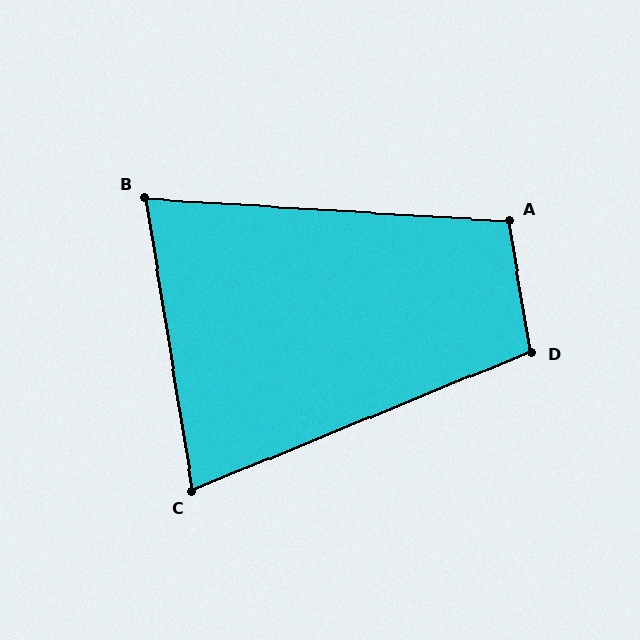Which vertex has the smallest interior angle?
C, at approximately 77 degrees.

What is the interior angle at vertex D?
Approximately 103 degrees (obtuse).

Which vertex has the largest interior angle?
A, at approximately 103 degrees.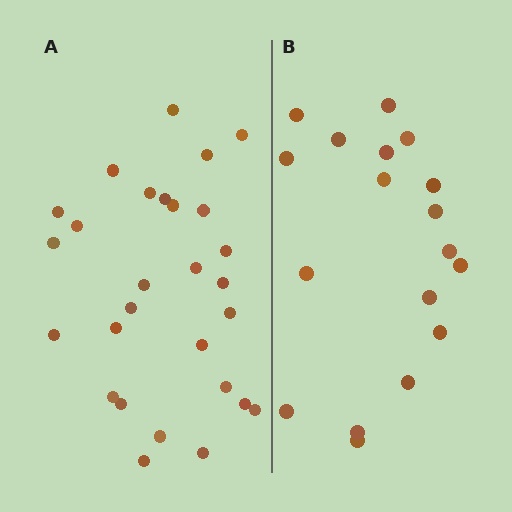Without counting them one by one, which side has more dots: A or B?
Region A (the left region) has more dots.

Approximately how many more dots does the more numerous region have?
Region A has roughly 10 or so more dots than region B.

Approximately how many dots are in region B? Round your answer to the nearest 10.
About 20 dots. (The exact count is 18, which rounds to 20.)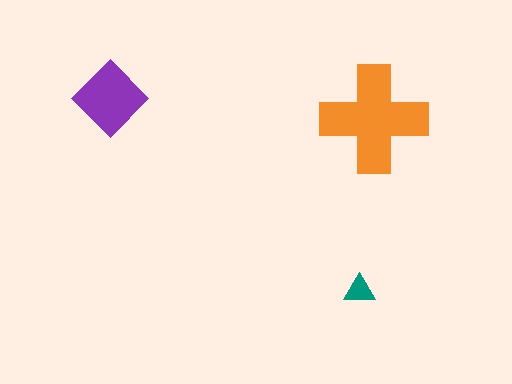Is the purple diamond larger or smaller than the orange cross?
Smaller.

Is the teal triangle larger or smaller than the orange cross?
Smaller.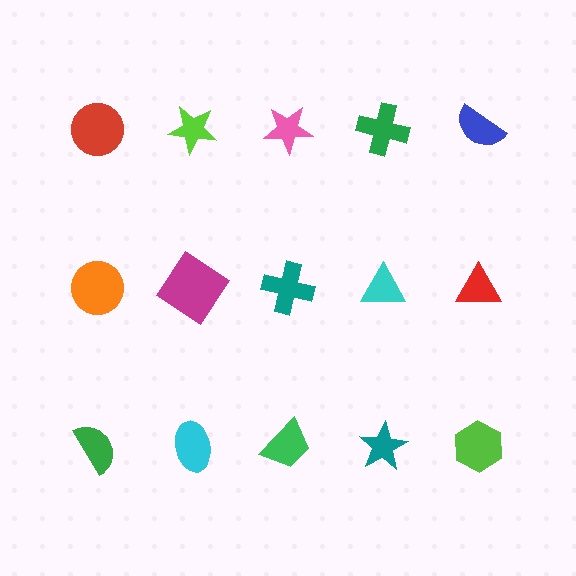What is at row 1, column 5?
A blue semicircle.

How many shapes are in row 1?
5 shapes.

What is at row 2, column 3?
A teal cross.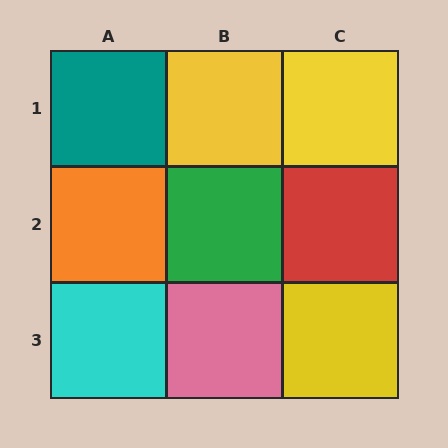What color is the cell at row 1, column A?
Teal.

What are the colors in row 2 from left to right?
Orange, green, red.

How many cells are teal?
1 cell is teal.